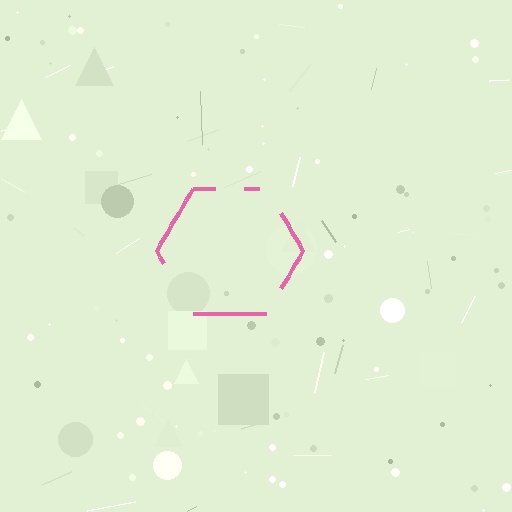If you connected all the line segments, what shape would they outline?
They would outline a hexagon.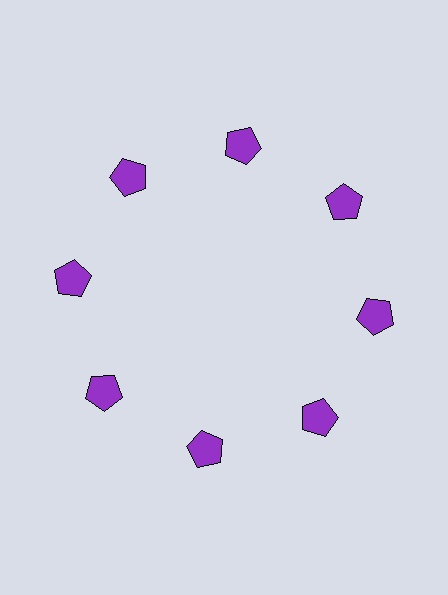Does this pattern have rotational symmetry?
Yes, this pattern has 8-fold rotational symmetry. It looks the same after rotating 45 degrees around the center.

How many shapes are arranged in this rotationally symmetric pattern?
There are 8 shapes, arranged in 8 groups of 1.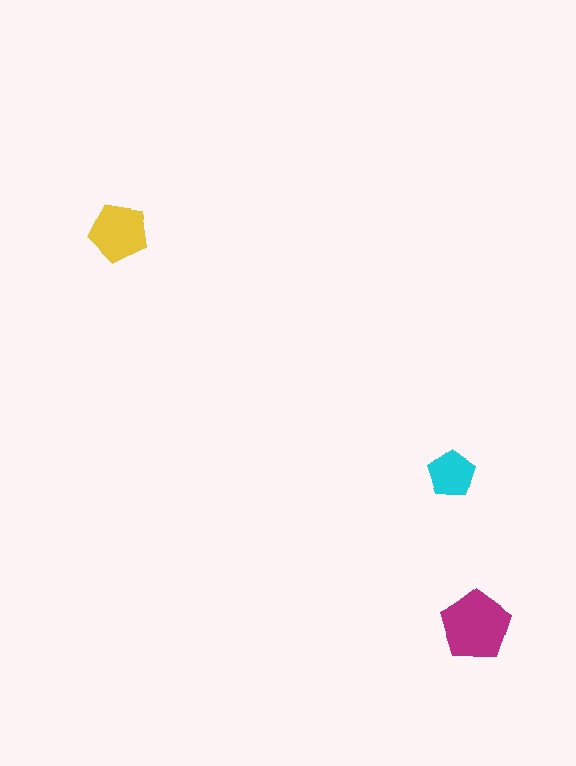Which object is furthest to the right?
The magenta pentagon is rightmost.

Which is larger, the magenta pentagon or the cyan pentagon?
The magenta one.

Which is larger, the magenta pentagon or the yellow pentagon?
The magenta one.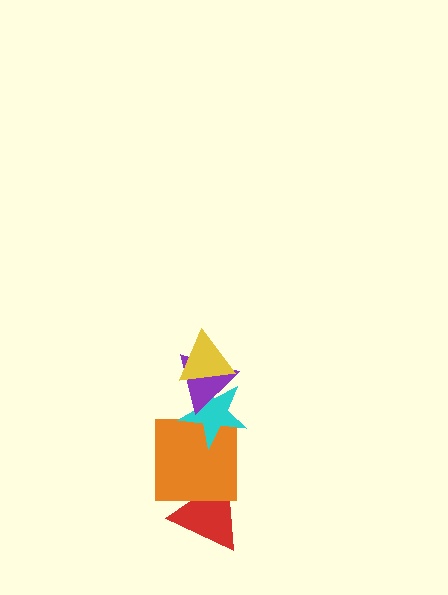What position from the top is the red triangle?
The red triangle is 5th from the top.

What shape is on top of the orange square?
The cyan star is on top of the orange square.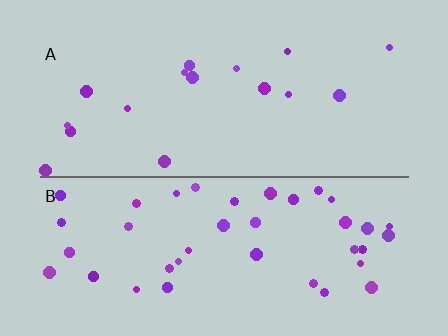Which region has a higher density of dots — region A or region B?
B (the bottom).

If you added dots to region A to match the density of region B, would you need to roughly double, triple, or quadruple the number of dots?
Approximately triple.